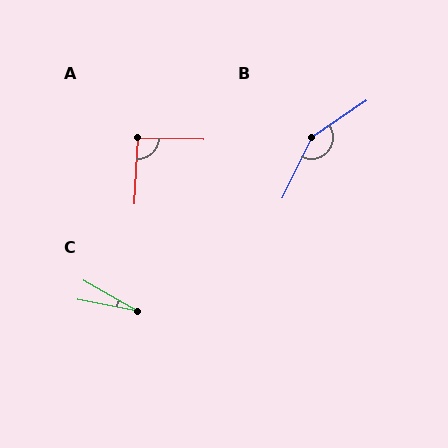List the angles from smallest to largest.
C (18°), A (92°), B (150°).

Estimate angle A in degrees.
Approximately 92 degrees.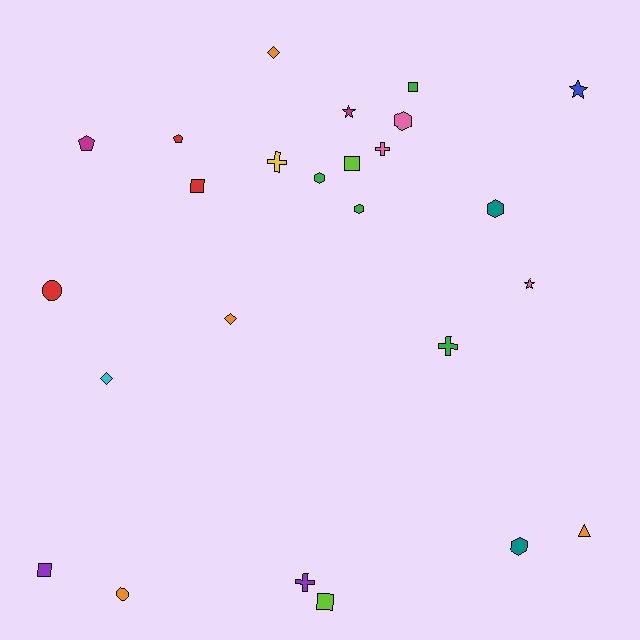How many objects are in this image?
There are 25 objects.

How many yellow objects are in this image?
There is 1 yellow object.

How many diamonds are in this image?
There are 3 diamonds.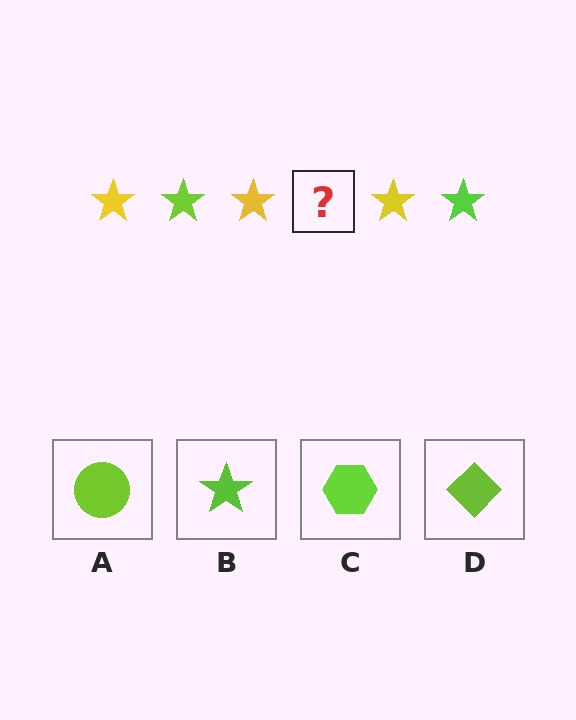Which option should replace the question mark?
Option B.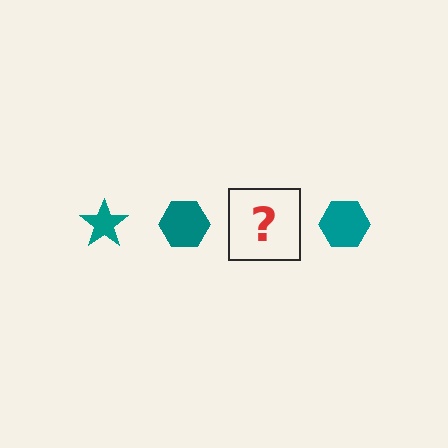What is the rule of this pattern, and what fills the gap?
The rule is that the pattern cycles through star, hexagon shapes in teal. The gap should be filled with a teal star.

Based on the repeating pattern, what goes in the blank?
The blank should be a teal star.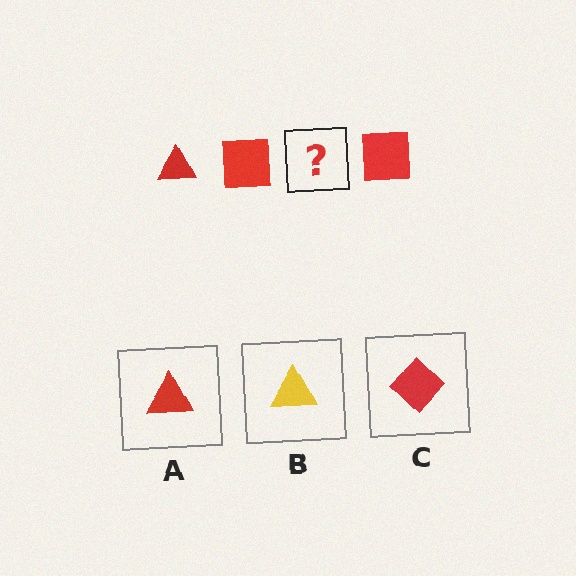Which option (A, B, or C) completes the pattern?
A.